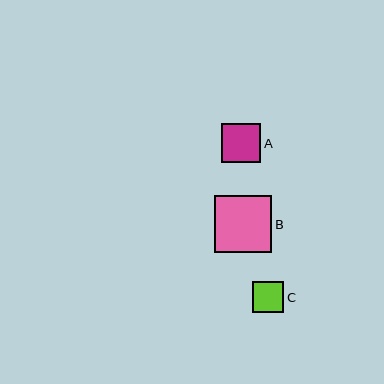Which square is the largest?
Square B is the largest with a size of approximately 57 pixels.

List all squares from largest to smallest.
From largest to smallest: B, A, C.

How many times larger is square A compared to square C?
Square A is approximately 1.2 times the size of square C.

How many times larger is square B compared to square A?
Square B is approximately 1.5 times the size of square A.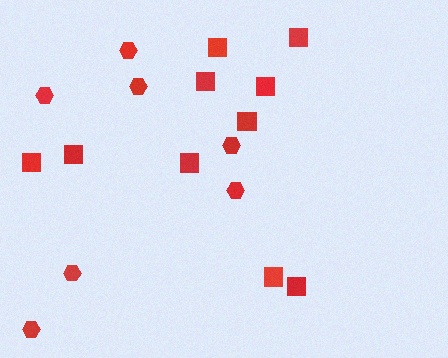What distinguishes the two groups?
There are 2 groups: one group of squares (10) and one group of hexagons (7).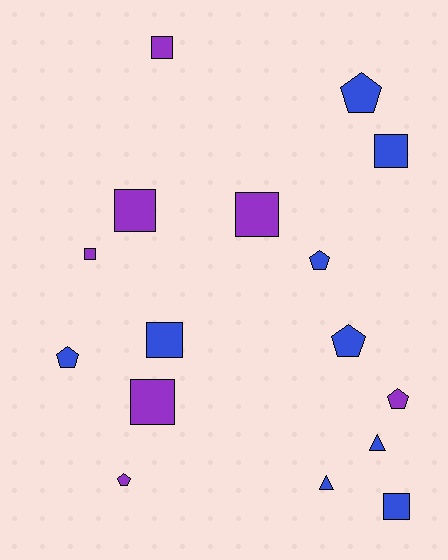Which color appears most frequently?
Blue, with 9 objects.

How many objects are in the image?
There are 16 objects.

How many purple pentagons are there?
There are 2 purple pentagons.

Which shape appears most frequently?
Square, with 8 objects.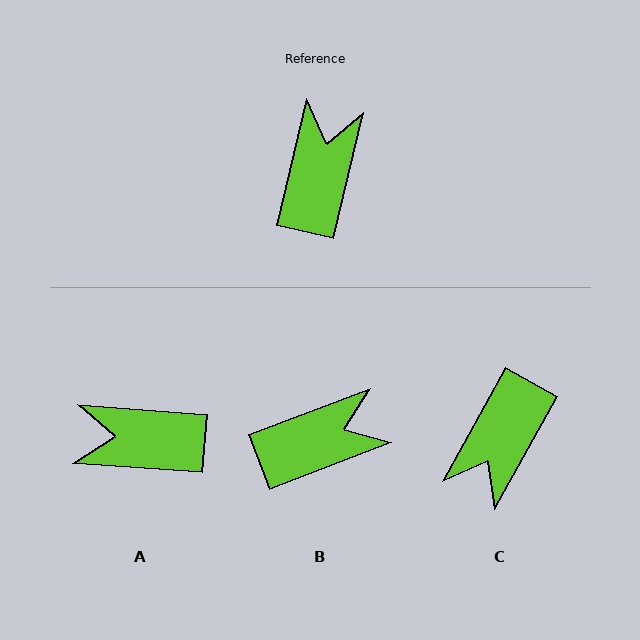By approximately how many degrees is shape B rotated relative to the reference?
Approximately 56 degrees clockwise.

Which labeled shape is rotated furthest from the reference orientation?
C, about 164 degrees away.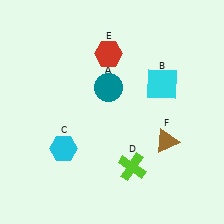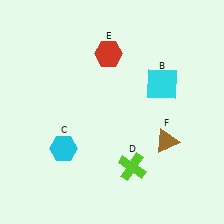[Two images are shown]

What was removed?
The teal circle (A) was removed in Image 2.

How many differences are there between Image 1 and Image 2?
There is 1 difference between the two images.